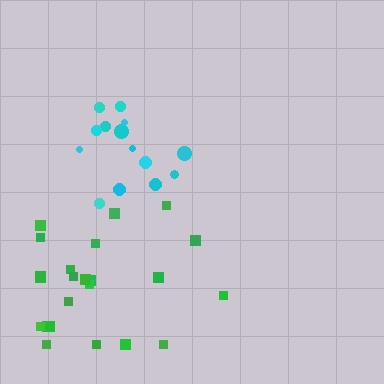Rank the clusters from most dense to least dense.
cyan, green.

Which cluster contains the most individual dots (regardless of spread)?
Green (23).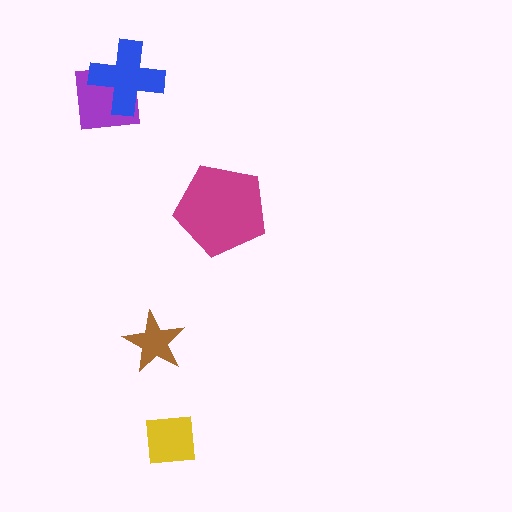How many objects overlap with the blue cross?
1 object overlaps with the blue cross.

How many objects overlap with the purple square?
1 object overlaps with the purple square.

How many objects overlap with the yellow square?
0 objects overlap with the yellow square.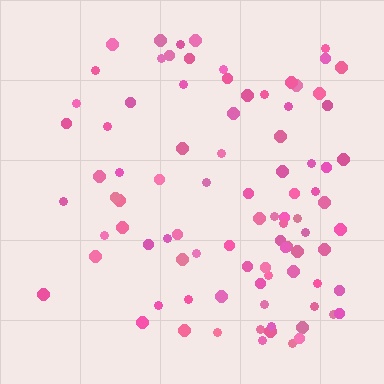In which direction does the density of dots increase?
From left to right, with the right side densest.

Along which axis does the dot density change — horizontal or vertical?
Horizontal.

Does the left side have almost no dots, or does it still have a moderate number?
Still a moderate number, just noticeably fewer than the right.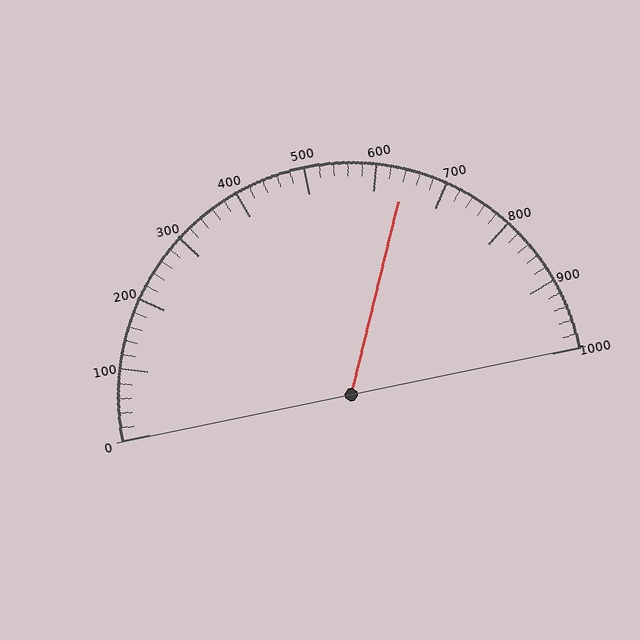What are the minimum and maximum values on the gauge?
The gauge ranges from 0 to 1000.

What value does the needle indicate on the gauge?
The needle indicates approximately 640.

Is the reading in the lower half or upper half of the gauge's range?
The reading is in the upper half of the range (0 to 1000).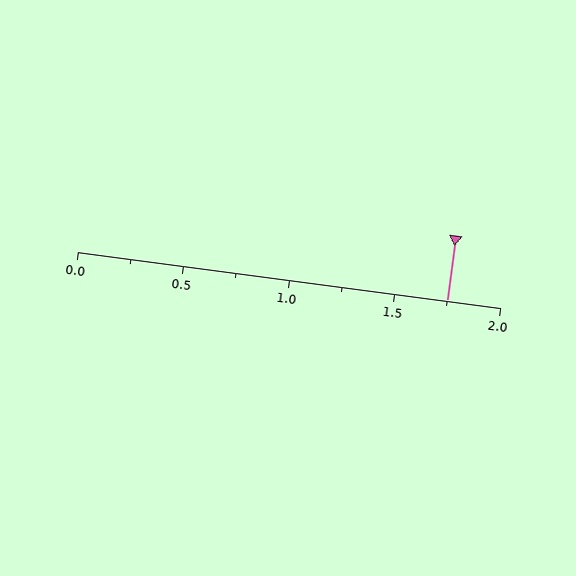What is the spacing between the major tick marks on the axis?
The major ticks are spaced 0.5 apart.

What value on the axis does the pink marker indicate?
The marker indicates approximately 1.75.